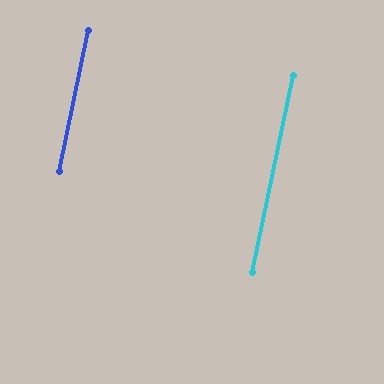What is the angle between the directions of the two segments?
Approximately 0 degrees.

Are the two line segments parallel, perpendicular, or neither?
Parallel — their directions differ by only 0.2°.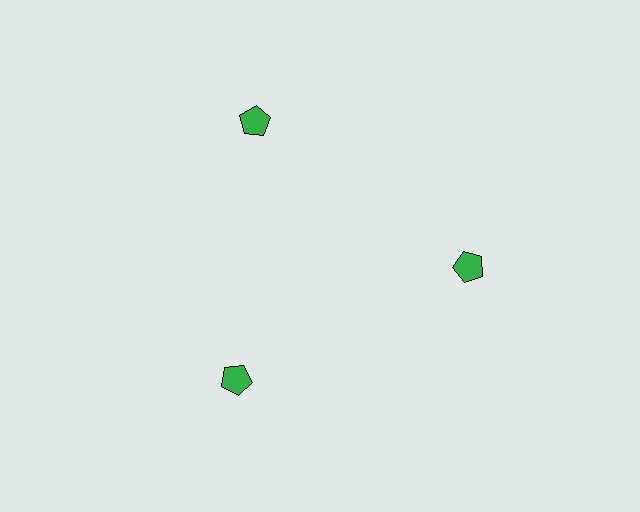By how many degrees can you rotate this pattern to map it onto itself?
The pattern maps onto itself every 120 degrees of rotation.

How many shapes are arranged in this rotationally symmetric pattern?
There are 3 shapes, arranged in 3 groups of 1.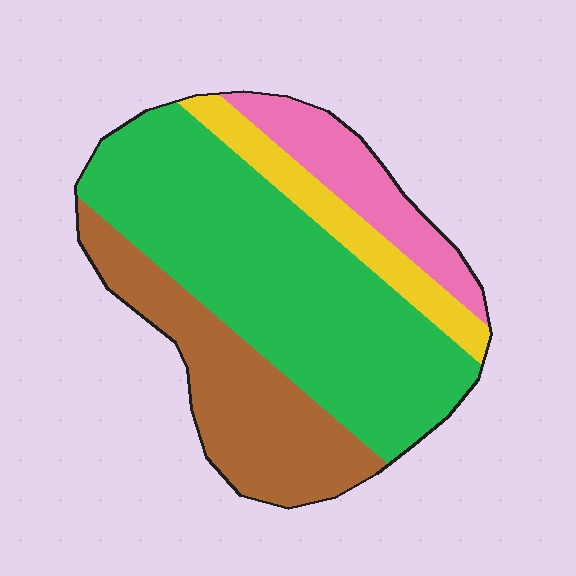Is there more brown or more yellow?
Brown.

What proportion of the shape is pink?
Pink takes up about one eighth (1/8) of the shape.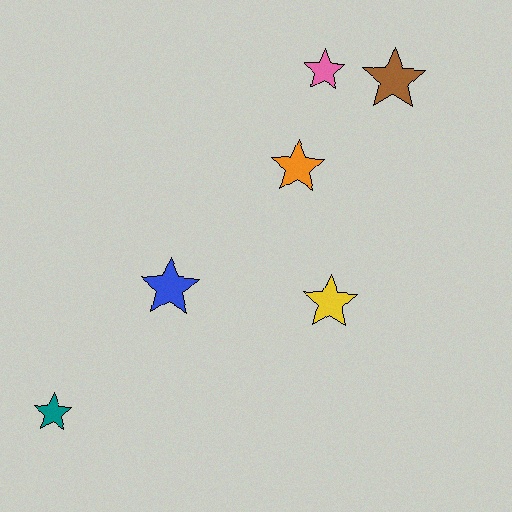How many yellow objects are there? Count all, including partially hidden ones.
There is 1 yellow object.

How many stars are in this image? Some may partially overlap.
There are 6 stars.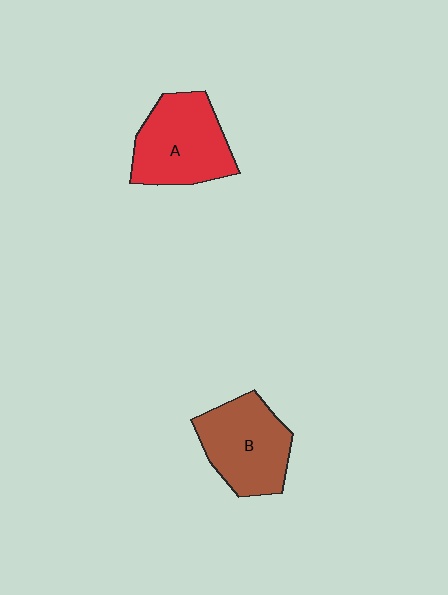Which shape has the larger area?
Shape A (red).